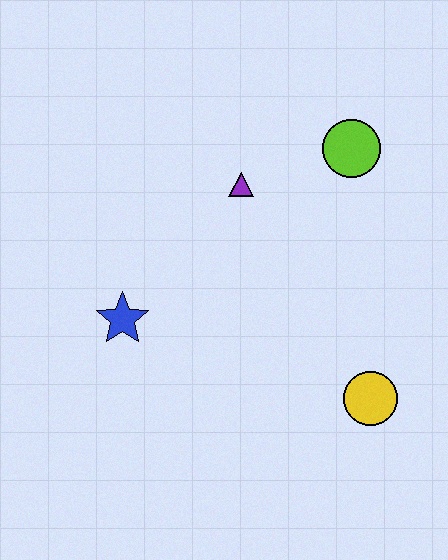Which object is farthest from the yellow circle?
The blue star is farthest from the yellow circle.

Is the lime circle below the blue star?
No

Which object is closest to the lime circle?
The purple triangle is closest to the lime circle.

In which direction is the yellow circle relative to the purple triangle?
The yellow circle is below the purple triangle.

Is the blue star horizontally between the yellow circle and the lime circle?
No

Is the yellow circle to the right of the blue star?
Yes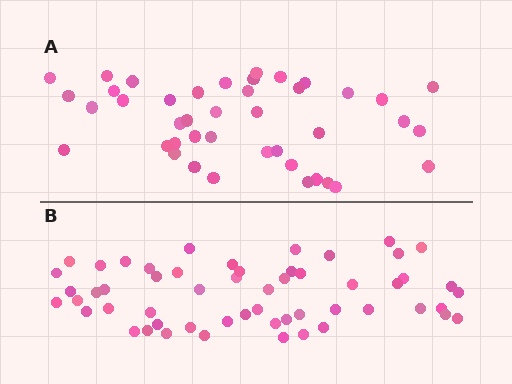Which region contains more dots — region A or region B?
Region B (the bottom region) has more dots.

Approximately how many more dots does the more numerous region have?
Region B has approximately 15 more dots than region A.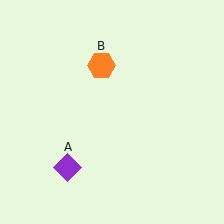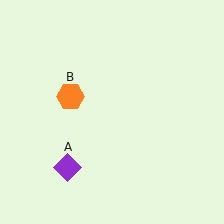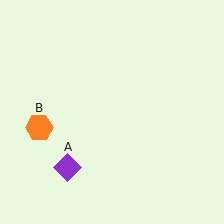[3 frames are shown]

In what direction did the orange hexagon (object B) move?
The orange hexagon (object B) moved down and to the left.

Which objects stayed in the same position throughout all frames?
Purple diamond (object A) remained stationary.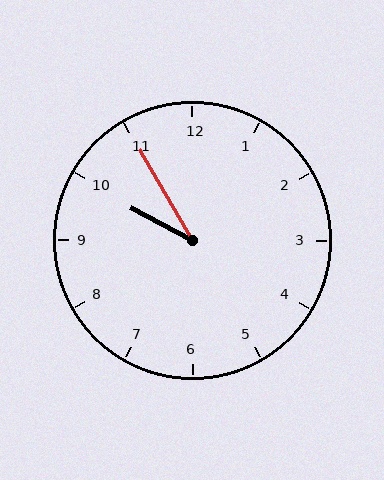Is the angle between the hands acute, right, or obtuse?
It is acute.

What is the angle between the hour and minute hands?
Approximately 32 degrees.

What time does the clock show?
9:55.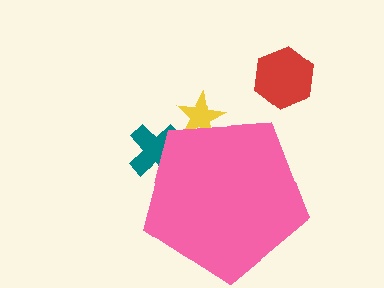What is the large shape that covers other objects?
A pink pentagon.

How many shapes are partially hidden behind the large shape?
2 shapes are partially hidden.